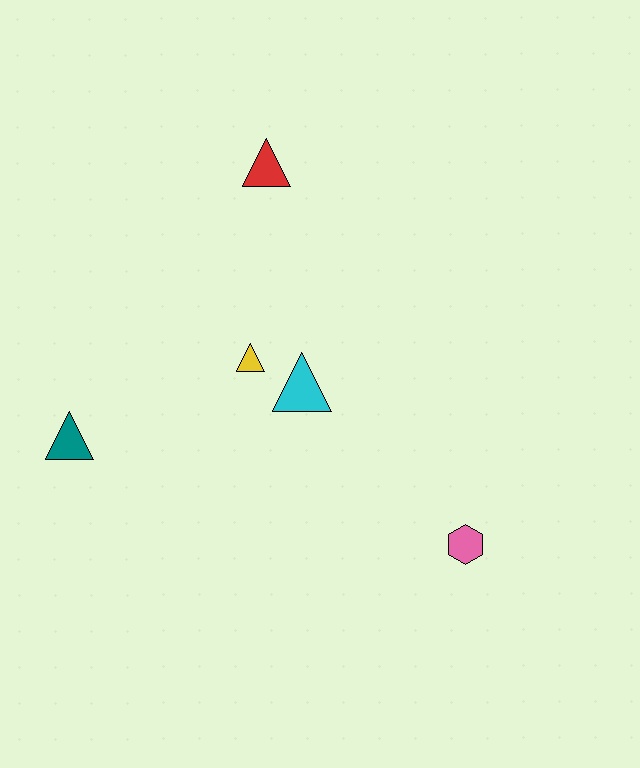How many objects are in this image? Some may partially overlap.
There are 5 objects.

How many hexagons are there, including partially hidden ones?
There is 1 hexagon.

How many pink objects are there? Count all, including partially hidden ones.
There is 1 pink object.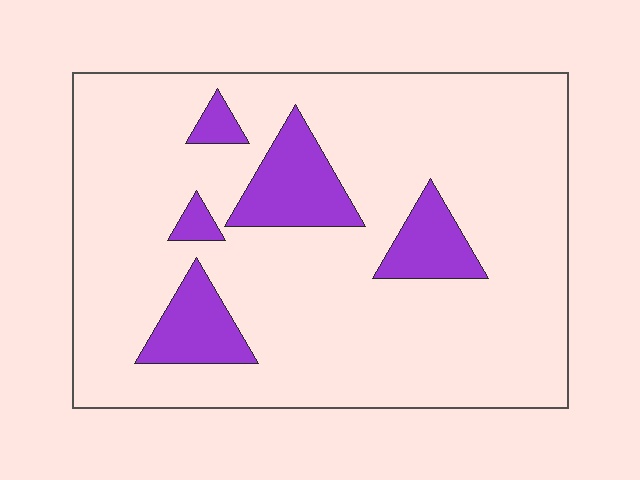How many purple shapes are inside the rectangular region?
5.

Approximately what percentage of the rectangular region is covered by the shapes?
Approximately 15%.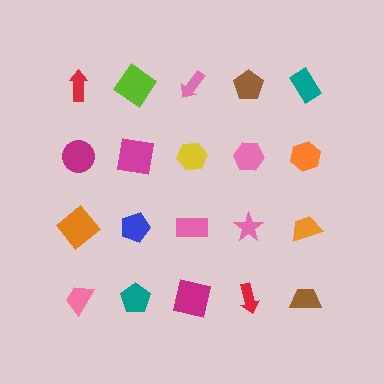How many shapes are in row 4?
5 shapes.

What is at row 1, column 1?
A red arrow.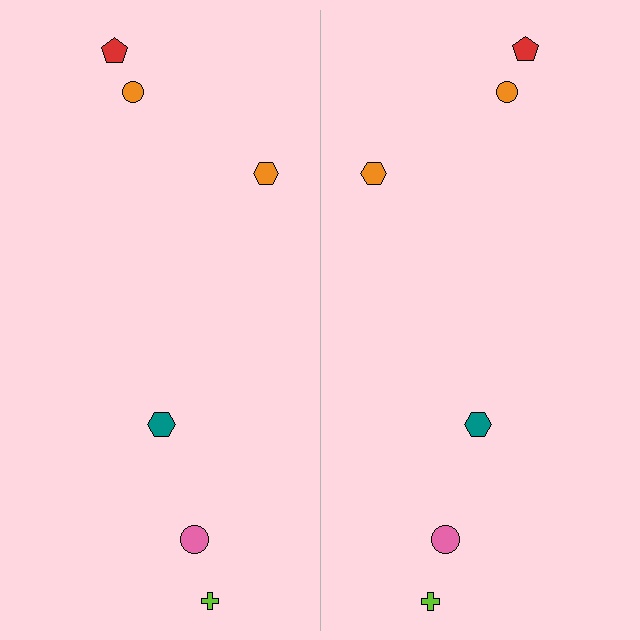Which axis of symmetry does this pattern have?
The pattern has a vertical axis of symmetry running through the center of the image.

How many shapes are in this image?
There are 12 shapes in this image.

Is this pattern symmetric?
Yes, this pattern has bilateral (reflection) symmetry.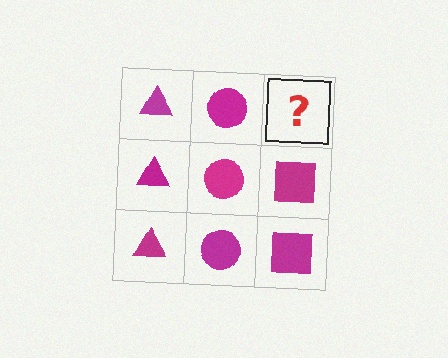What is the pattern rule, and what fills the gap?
The rule is that each column has a consistent shape. The gap should be filled with a magenta square.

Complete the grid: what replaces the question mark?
The question mark should be replaced with a magenta square.